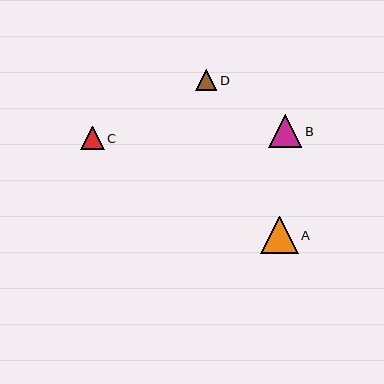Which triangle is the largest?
Triangle A is the largest with a size of approximately 38 pixels.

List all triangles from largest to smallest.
From largest to smallest: A, B, C, D.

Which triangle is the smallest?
Triangle D is the smallest with a size of approximately 21 pixels.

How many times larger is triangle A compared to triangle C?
Triangle A is approximately 1.6 times the size of triangle C.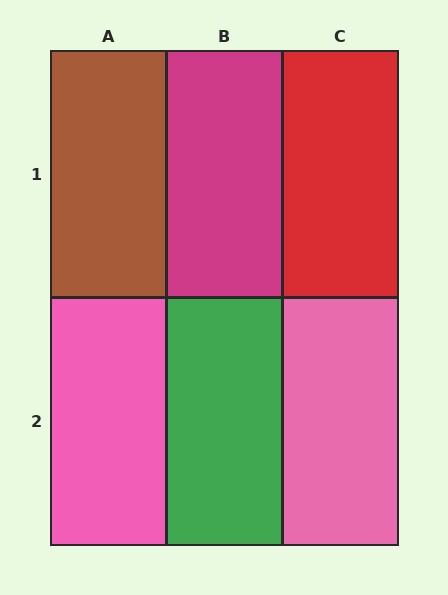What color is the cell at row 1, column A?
Brown.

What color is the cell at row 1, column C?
Red.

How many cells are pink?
2 cells are pink.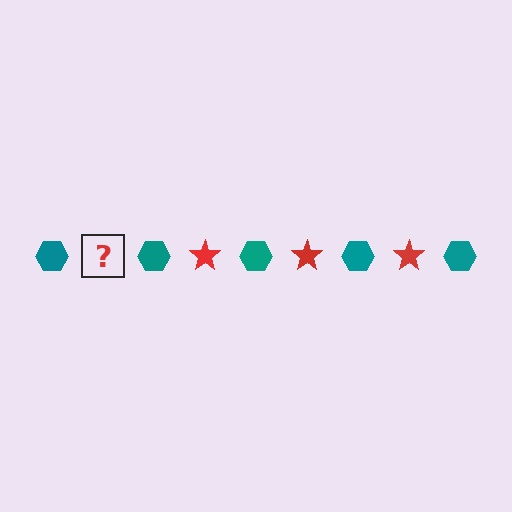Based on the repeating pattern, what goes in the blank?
The blank should be a red star.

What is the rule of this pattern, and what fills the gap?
The rule is that the pattern alternates between teal hexagon and red star. The gap should be filled with a red star.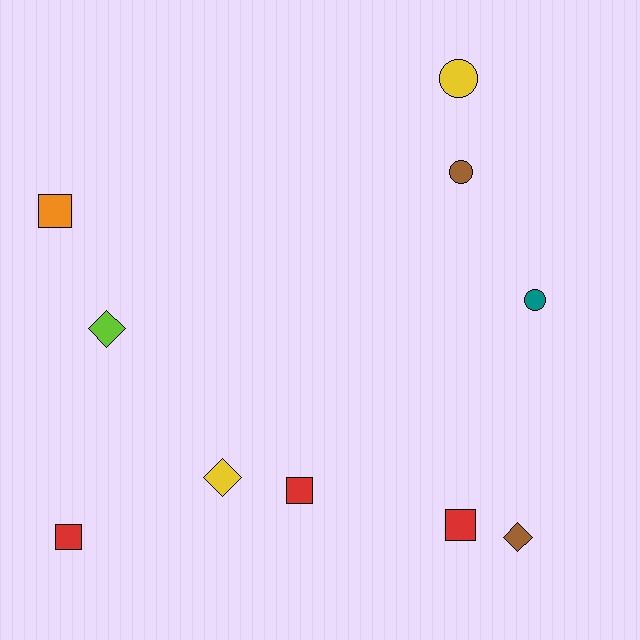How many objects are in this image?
There are 10 objects.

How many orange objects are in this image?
There is 1 orange object.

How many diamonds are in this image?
There are 3 diamonds.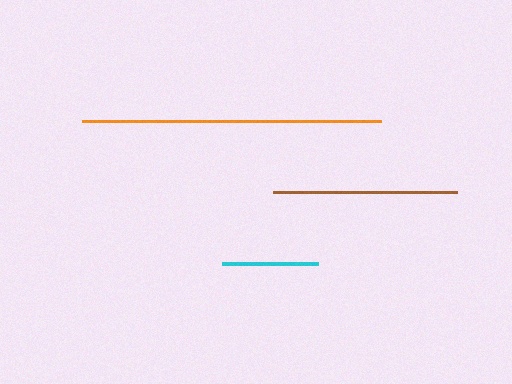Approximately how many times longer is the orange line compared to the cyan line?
The orange line is approximately 3.1 times the length of the cyan line.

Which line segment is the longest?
The orange line is the longest at approximately 299 pixels.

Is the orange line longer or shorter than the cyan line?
The orange line is longer than the cyan line.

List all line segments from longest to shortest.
From longest to shortest: orange, brown, cyan.